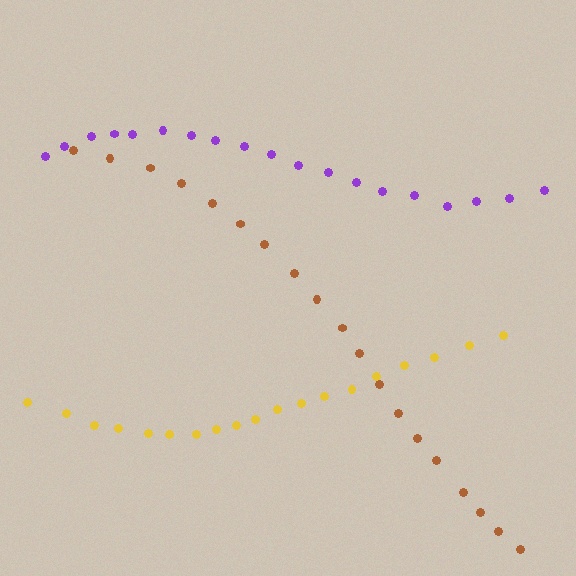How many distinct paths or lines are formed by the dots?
There are 3 distinct paths.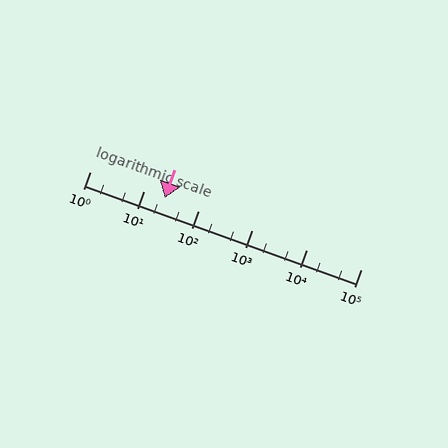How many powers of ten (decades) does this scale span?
The scale spans 5 decades, from 1 to 100000.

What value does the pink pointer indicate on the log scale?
The pointer indicates approximately 24.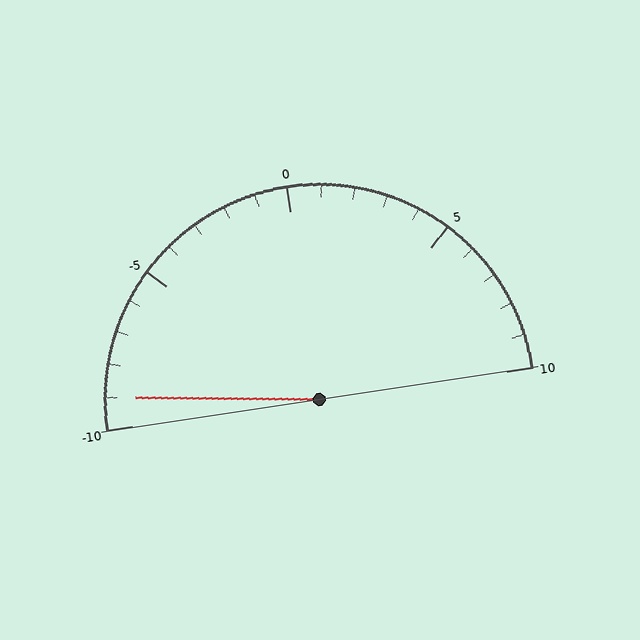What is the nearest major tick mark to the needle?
The nearest major tick mark is -10.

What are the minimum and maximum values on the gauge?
The gauge ranges from -10 to 10.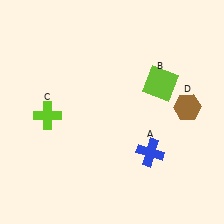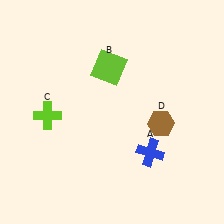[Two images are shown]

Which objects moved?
The objects that moved are: the lime square (B), the brown hexagon (D).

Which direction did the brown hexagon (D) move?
The brown hexagon (D) moved left.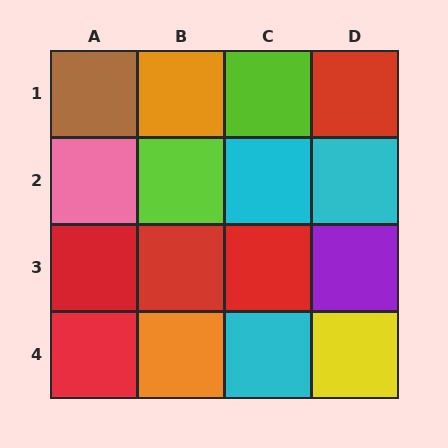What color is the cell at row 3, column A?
Red.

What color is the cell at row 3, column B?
Red.